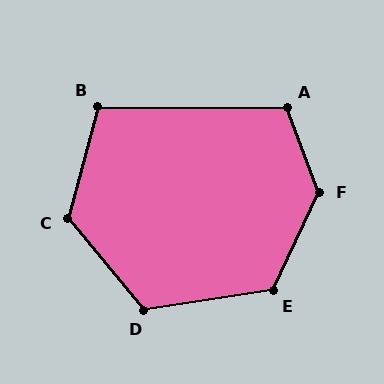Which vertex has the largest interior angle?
F, at approximately 134 degrees.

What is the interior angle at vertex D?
Approximately 121 degrees (obtuse).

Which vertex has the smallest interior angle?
B, at approximately 105 degrees.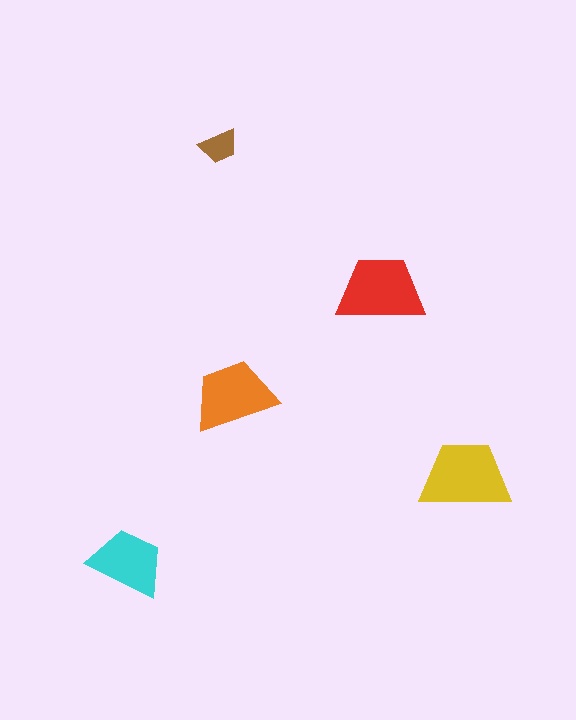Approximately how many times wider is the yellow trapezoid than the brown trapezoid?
About 2.5 times wider.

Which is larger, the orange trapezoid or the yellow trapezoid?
The yellow one.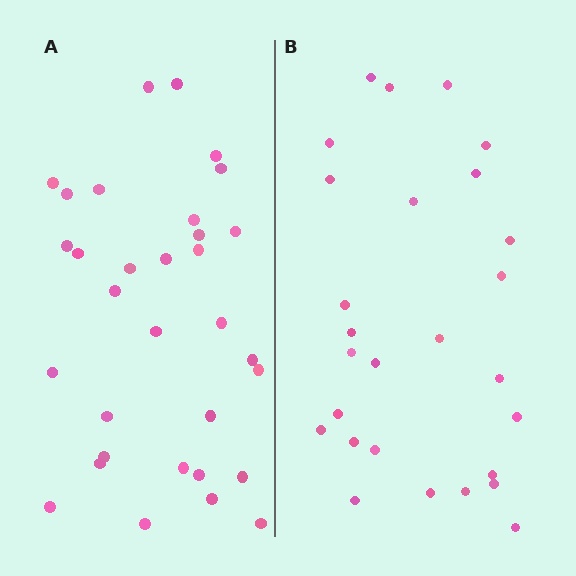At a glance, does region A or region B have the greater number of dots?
Region A (the left region) has more dots.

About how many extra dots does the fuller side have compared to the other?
Region A has about 5 more dots than region B.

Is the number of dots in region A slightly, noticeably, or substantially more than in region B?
Region A has only slightly more — the two regions are fairly close. The ratio is roughly 1.2 to 1.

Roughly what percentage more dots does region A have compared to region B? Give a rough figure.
About 20% more.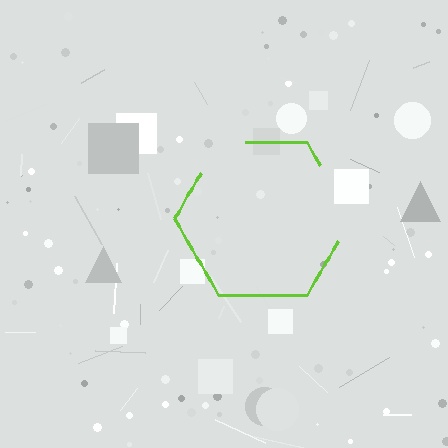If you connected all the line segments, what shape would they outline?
They would outline a hexagon.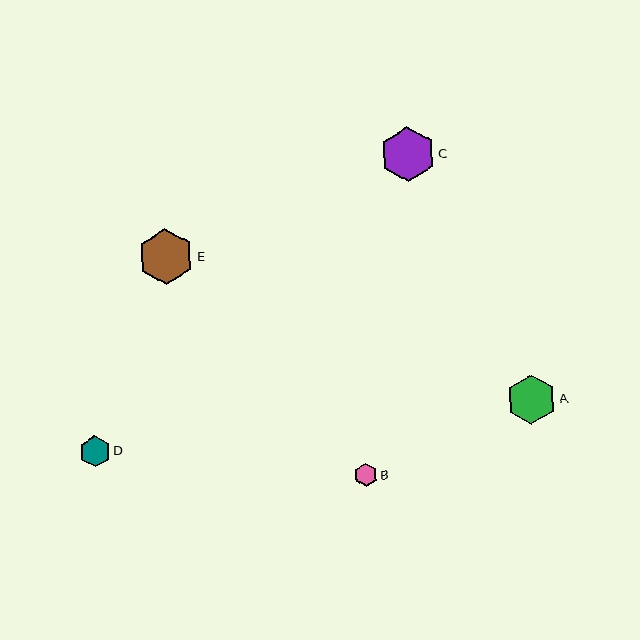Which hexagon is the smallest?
Hexagon B is the smallest with a size of approximately 23 pixels.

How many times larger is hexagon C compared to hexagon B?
Hexagon C is approximately 2.3 times the size of hexagon B.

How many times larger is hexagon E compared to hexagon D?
Hexagon E is approximately 1.8 times the size of hexagon D.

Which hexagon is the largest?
Hexagon E is the largest with a size of approximately 56 pixels.